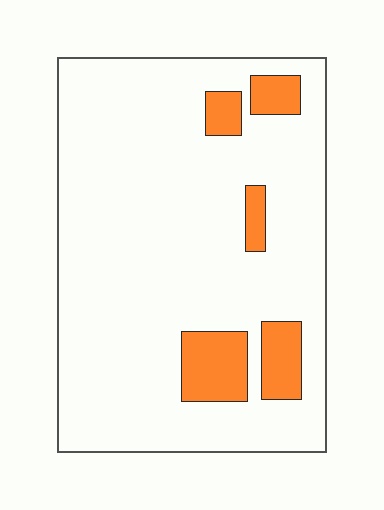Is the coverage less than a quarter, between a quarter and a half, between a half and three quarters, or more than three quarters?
Less than a quarter.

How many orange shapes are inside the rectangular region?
5.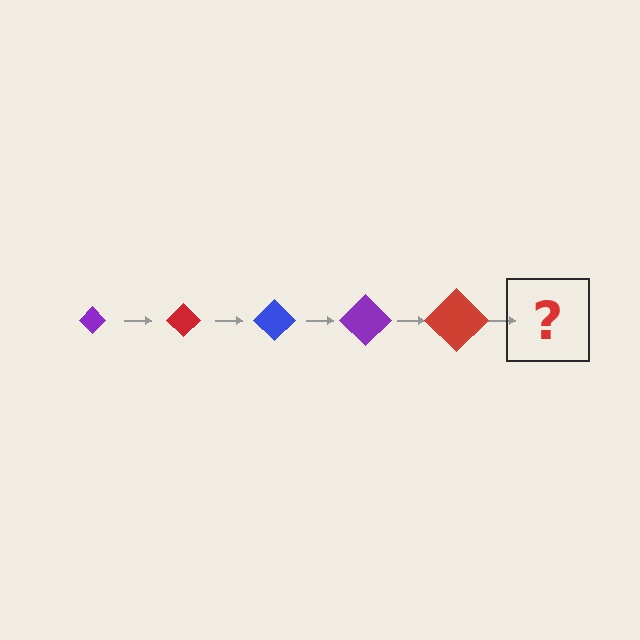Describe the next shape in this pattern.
It should be a blue diamond, larger than the previous one.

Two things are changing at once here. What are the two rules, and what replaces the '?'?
The two rules are that the diamond grows larger each step and the color cycles through purple, red, and blue. The '?' should be a blue diamond, larger than the previous one.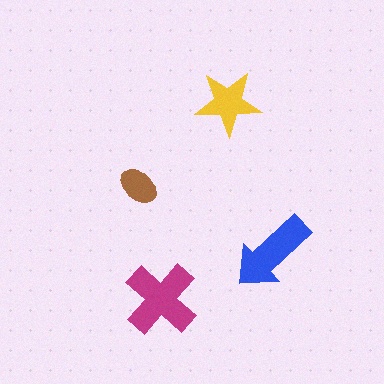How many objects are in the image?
There are 4 objects in the image.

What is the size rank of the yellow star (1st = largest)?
3rd.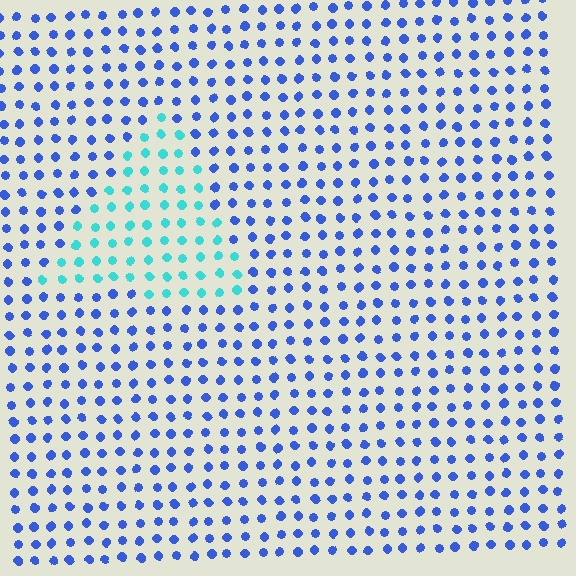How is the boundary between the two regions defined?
The boundary is defined purely by a slight shift in hue (about 50 degrees). Spacing, size, and orientation are identical on both sides.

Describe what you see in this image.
The image is filled with small blue elements in a uniform arrangement. A triangle-shaped region is visible where the elements are tinted to a slightly different hue, forming a subtle color boundary.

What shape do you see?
I see a triangle.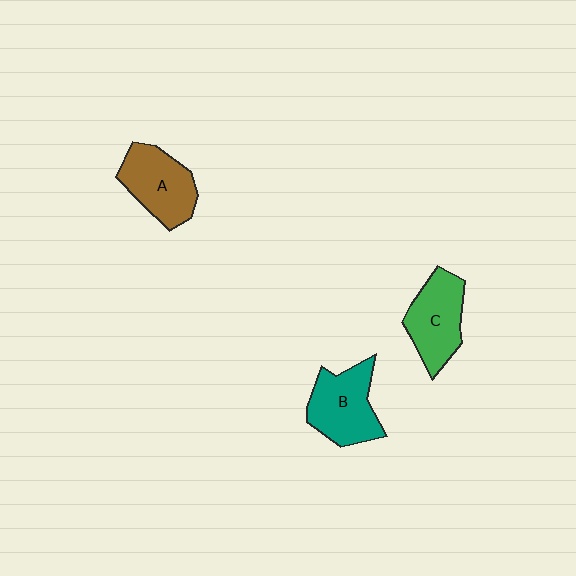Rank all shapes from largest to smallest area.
From largest to smallest: B (teal), A (brown), C (green).